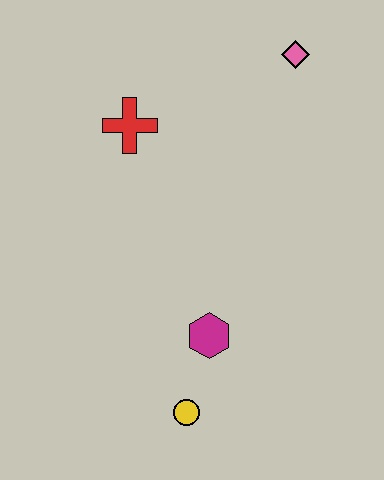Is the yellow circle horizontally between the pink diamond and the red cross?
Yes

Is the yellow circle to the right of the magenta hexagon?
No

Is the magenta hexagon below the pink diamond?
Yes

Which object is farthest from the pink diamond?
The yellow circle is farthest from the pink diamond.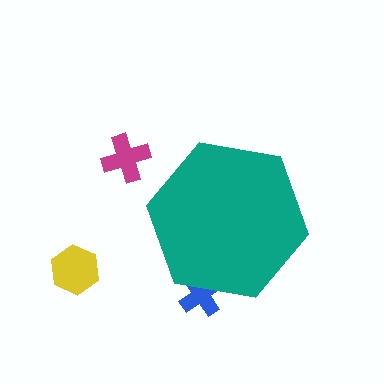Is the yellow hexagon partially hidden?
No, the yellow hexagon is fully visible.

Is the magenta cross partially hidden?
No, the magenta cross is fully visible.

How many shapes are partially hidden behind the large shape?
1 shape is partially hidden.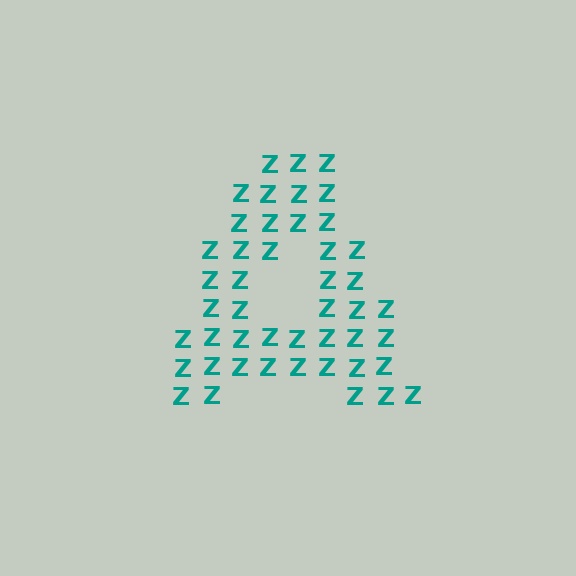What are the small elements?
The small elements are letter Z's.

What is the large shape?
The large shape is the letter A.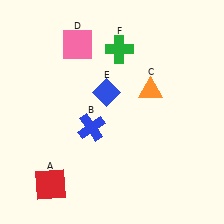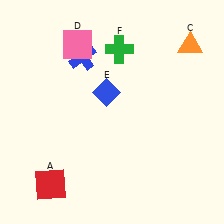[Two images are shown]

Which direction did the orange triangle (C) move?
The orange triangle (C) moved up.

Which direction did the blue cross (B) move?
The blue cross (B) moved up.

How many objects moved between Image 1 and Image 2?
2 objects moved between the two images.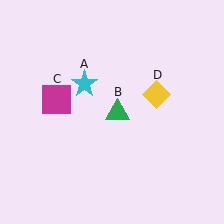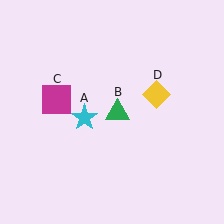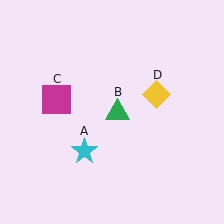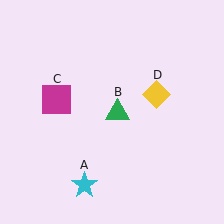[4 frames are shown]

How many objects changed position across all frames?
1 object changed position: cyan star (object A).